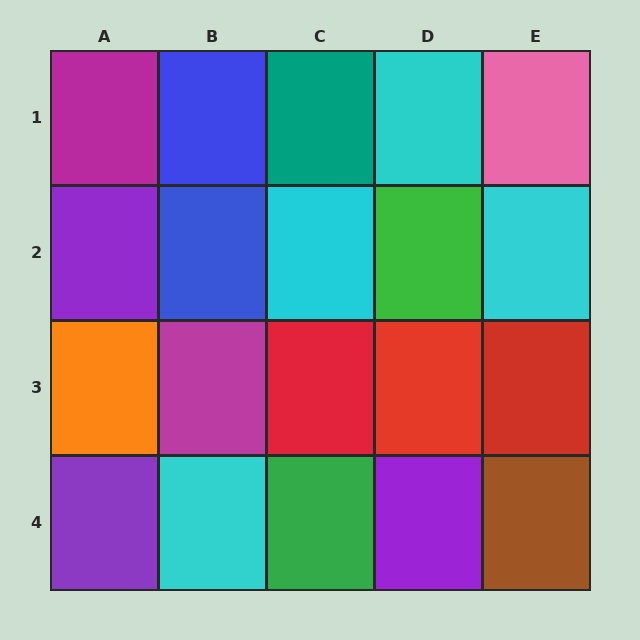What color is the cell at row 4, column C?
Green.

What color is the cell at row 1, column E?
Pink.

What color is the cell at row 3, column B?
Magenta.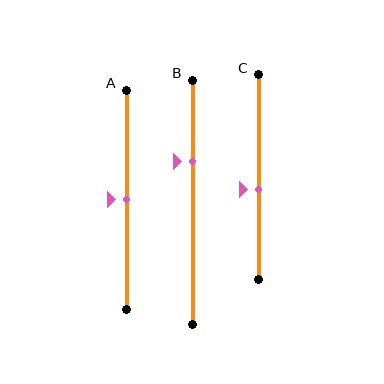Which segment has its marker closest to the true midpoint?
Segment A has its marker closest to the true midpoint.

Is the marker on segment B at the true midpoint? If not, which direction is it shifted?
No, the marker on segment B is shifted upward by about 17% of the segment length.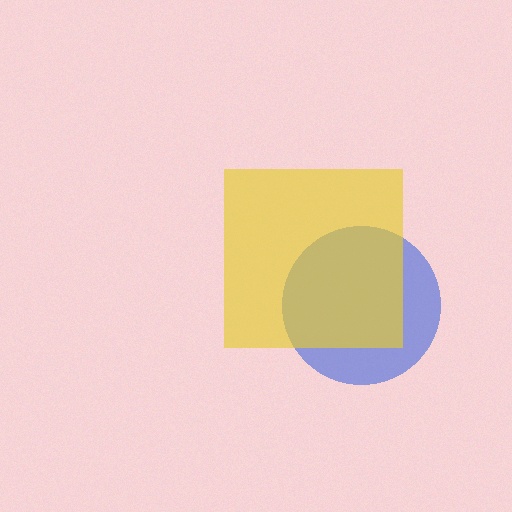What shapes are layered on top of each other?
The layered shapes are: a blue circle, a yellow square.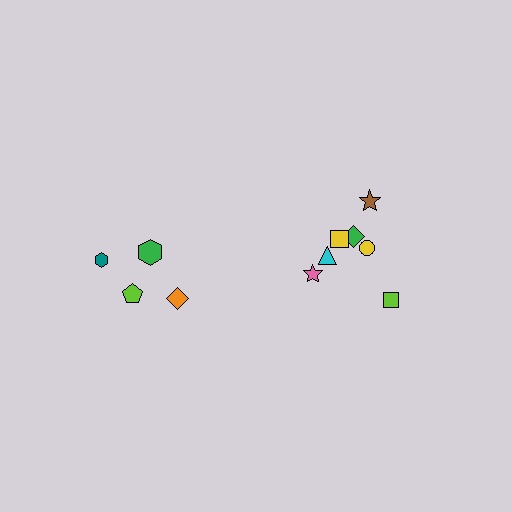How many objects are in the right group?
There are 7 objects.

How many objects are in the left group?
There are 4 objects.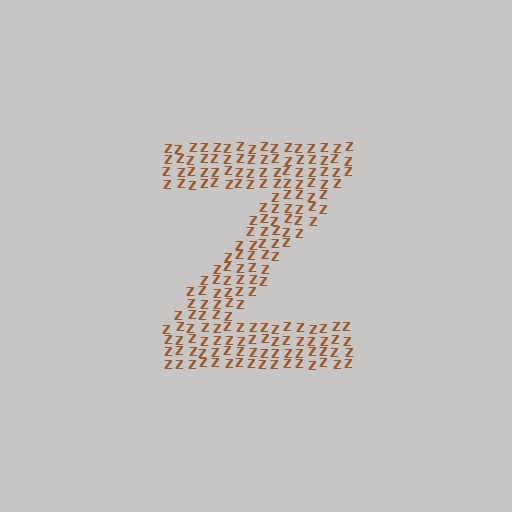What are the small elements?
The small elements are letter Z's.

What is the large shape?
The large shape is the letter Z.